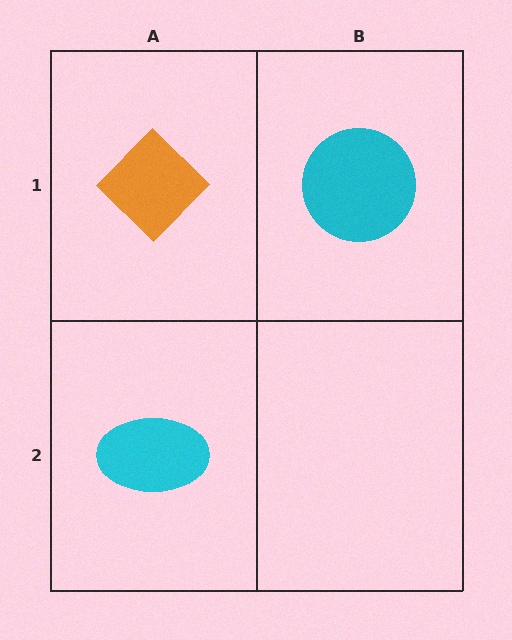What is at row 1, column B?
A cyan circle.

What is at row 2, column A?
A cyan ellipse.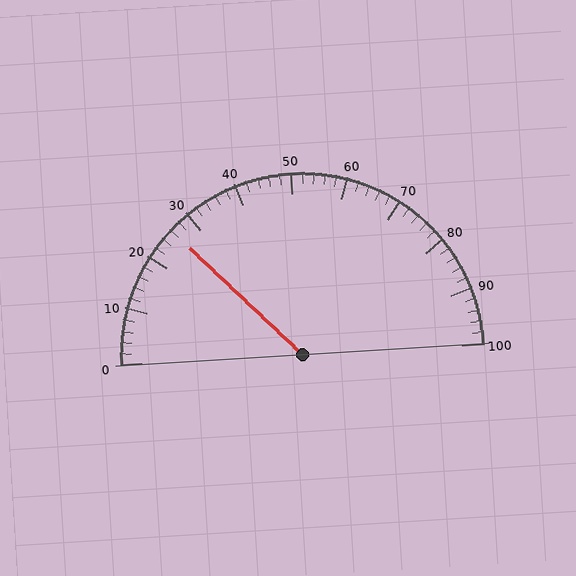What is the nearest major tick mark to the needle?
The nearest major tick mark is 30.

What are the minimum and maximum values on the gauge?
The gauge ranges from 0 to 100.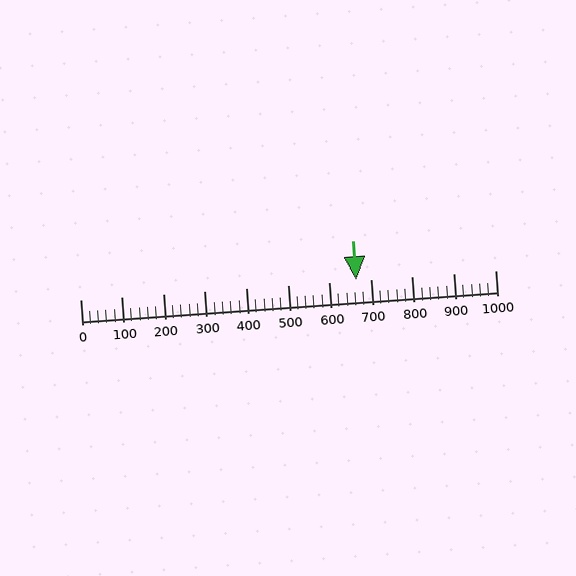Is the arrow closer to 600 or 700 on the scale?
The arrow is closer to 700.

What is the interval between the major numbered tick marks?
The major tick marks are spaced 100 units apart.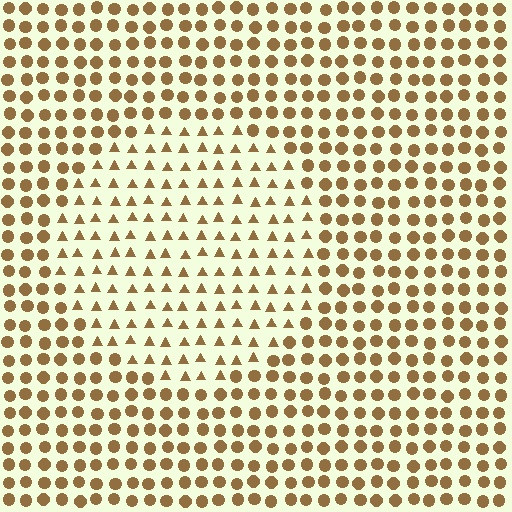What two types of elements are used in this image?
The image uses triangles inside the circle region and circles outside it.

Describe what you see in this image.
The image is filled with small brown elements arranged in a uniform grid. A circle-shaped region contains triangles, while the surrounding area contains circles. The boundary is defined purely by the change in element shape.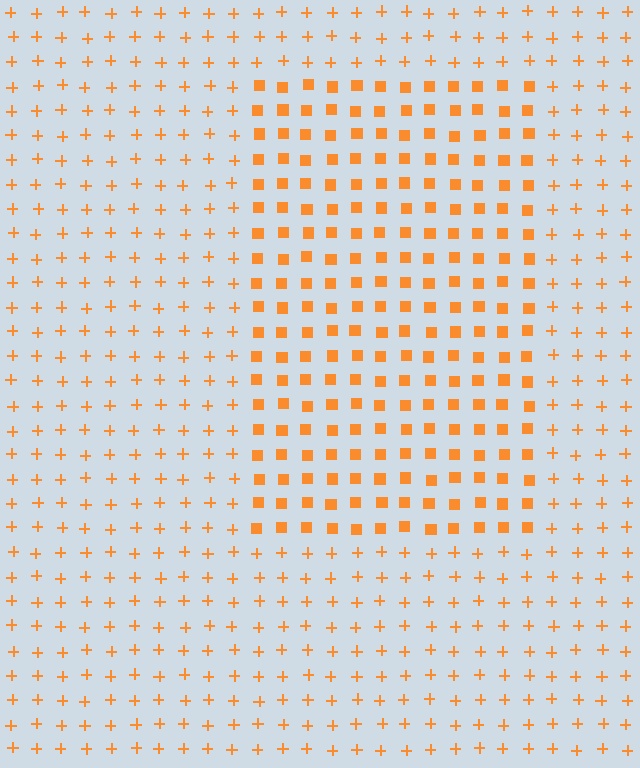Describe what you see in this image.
The image is filled with small orange elements arranged in a uniform grid. A rectangle-shaped region contains squares, while the surrounding area contains plus signs. The boundary is defined purely by the change in element shape.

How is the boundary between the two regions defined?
The boundary is defined by a change in element shape: squares inside vs. plus signs outside. All elements share the same color and spacing.